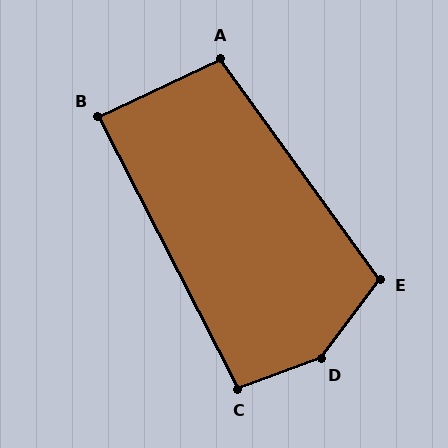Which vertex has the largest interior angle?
D, at approximately 147 degrees.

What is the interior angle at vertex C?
Approximately 97 degrees (obtuse).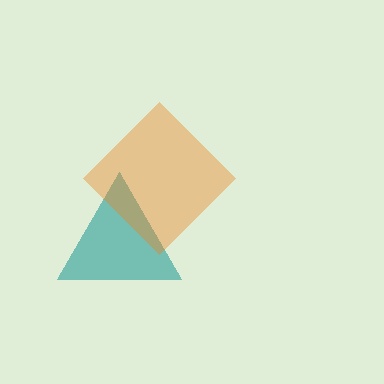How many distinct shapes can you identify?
There are 2 distinct shapes: a teal triangle, an orange diamond.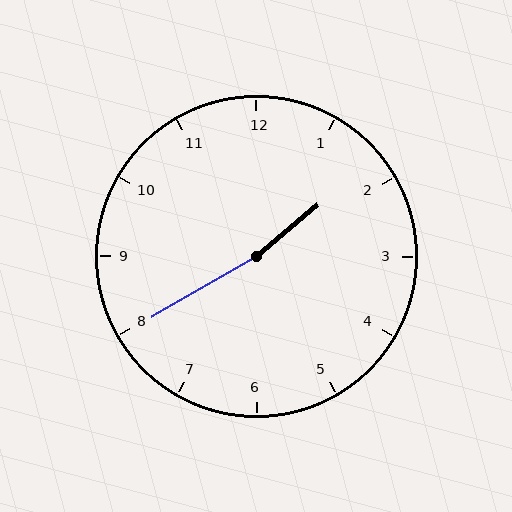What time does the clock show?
1:40.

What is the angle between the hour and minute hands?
Approximately 170 degrees.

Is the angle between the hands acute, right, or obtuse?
It is obtuse.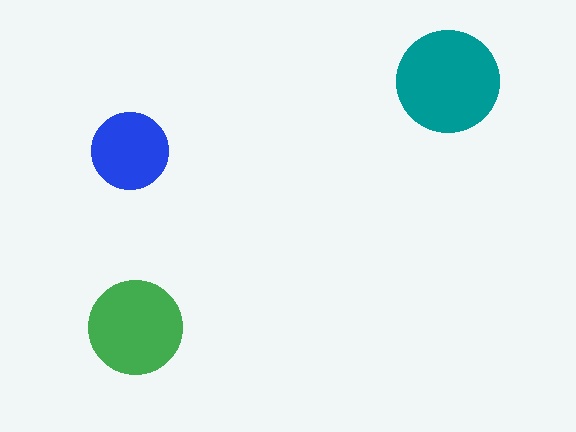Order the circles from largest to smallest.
the teal one, the green one, the blue one.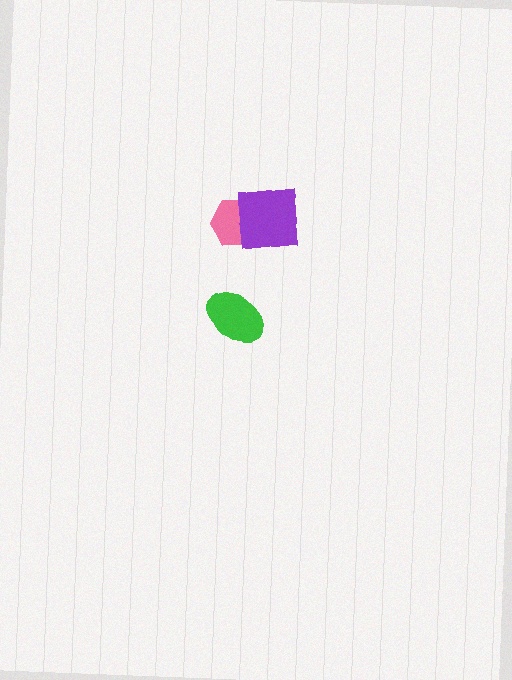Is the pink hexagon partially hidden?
Yes, it is partially covered by another shape.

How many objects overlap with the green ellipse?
0 objects overlap with the green ellipse.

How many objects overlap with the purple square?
1 object overlaps with the purple square.